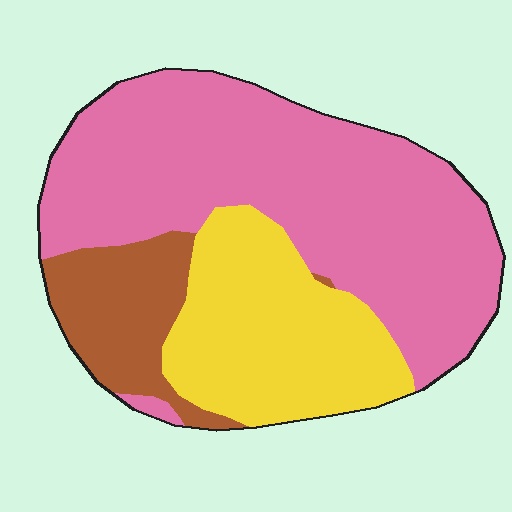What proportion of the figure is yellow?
Yellow takes up about one quarter (1/4) of the figure.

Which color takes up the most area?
Pink, at roughly 60%.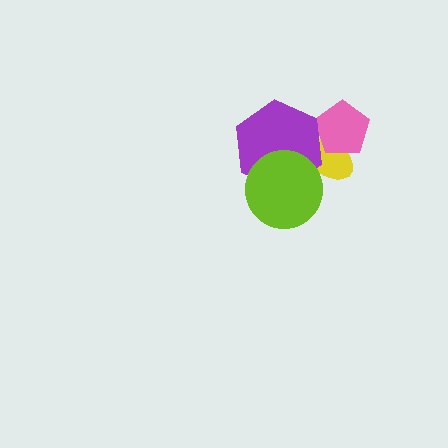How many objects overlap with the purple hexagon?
3 objects overlap with the purple hexagon.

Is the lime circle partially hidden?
No, no other shape covers it.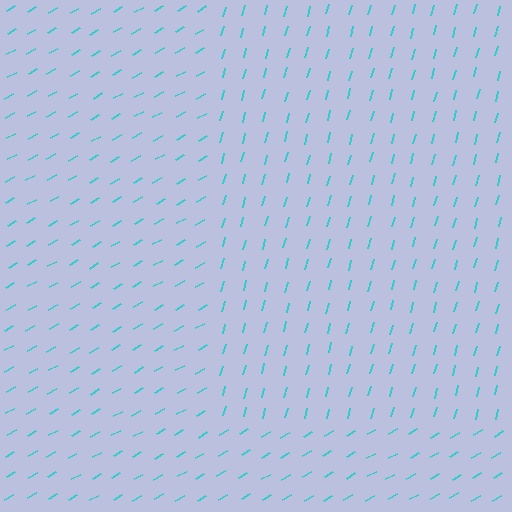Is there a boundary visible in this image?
Yes, there is a texture boundary formed by a change in line orientation.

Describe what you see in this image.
The image is filled with small cyan line segments. A rectangle region in the image has lines oriented differently from the surrounding lines, creating a visible texture boundary.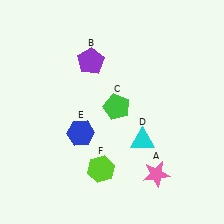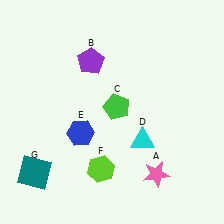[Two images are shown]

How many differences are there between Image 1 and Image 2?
There is 1 difference between the two images.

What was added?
A teal square (G) was added in Image 2.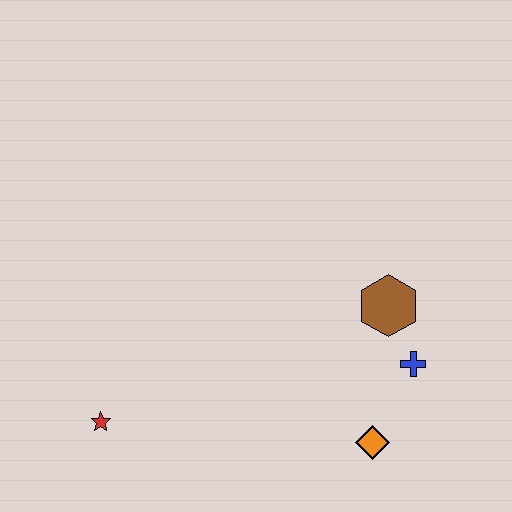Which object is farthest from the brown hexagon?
The red star is farthest from the brown hexagon.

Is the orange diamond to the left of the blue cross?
Yes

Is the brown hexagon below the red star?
No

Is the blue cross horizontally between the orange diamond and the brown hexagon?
No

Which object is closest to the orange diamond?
The blue cross is closest to the orange diamond.